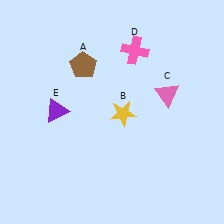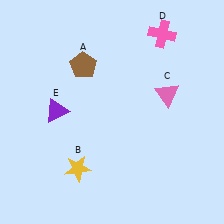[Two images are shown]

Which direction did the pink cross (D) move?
The pink cross (D) moved right.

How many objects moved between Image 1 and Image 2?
2 objects moved between the two images.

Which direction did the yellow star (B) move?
The yellow star (B) moved down.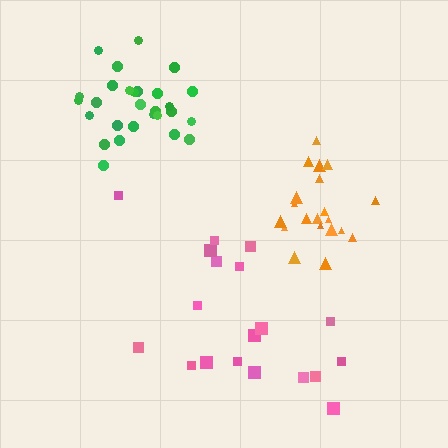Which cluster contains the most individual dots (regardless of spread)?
Green (28).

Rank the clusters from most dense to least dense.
green, orange, pink.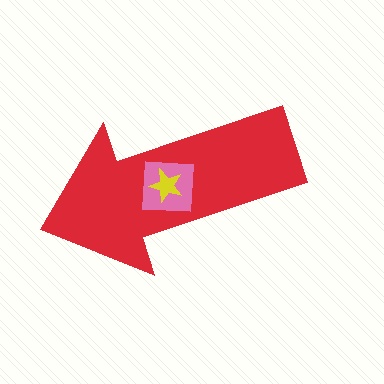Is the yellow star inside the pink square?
Yes.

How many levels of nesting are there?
3.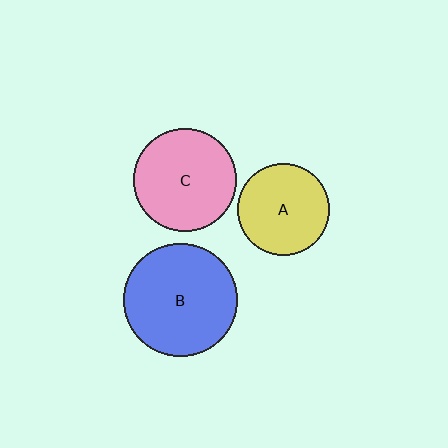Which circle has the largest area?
Circle B (blue).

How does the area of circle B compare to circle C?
Approximately 1.2 times.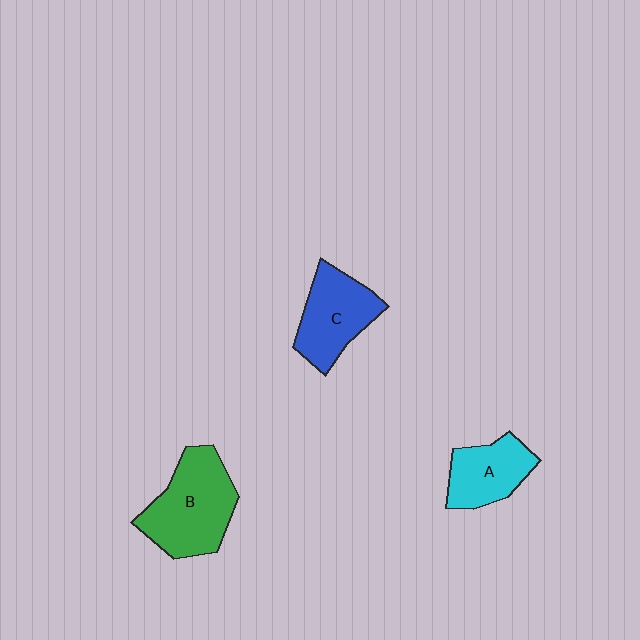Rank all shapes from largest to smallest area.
From largest to smallest: B (green), C (blue), A (cyan).